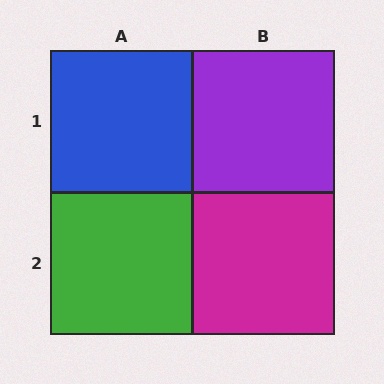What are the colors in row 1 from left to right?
Blue, purple.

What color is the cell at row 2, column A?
Green.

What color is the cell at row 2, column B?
Magenta.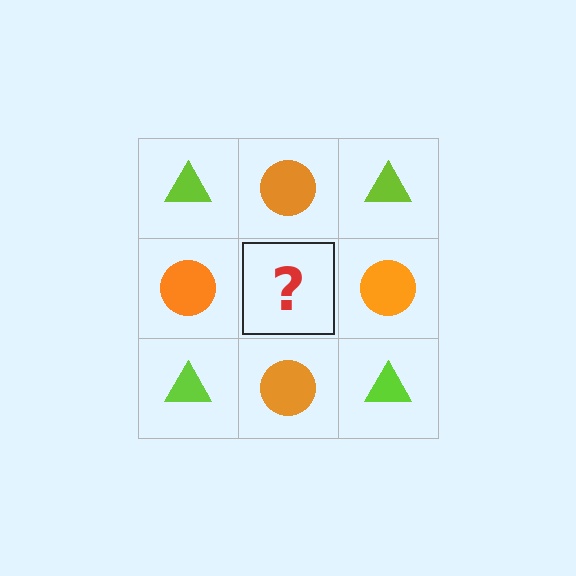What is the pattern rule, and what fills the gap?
The rule is that it alternates lime triangle and orange circle in a checkerboard pattern. The gap should be filled with a lime triangle.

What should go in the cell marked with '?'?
The missing cell should contain a lime triangle.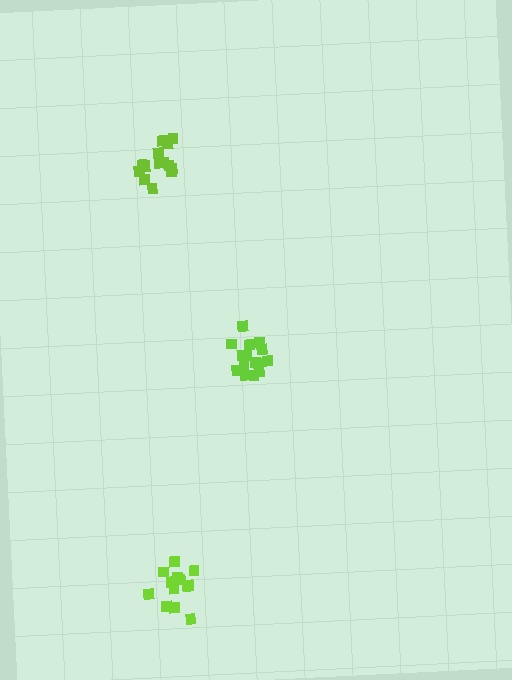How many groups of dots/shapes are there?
There are 3 groups.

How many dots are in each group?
Group 1: 15 dots, Group 2: 14 dots, Group 3: 15 dots (44 total).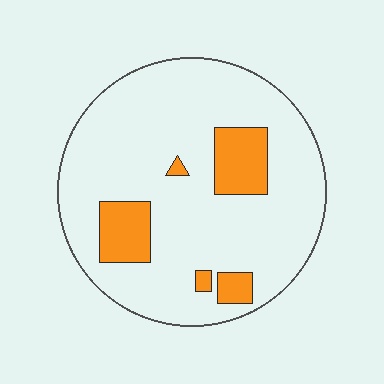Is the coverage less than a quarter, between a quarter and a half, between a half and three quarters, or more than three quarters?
Less than a quarter.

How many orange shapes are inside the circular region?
5.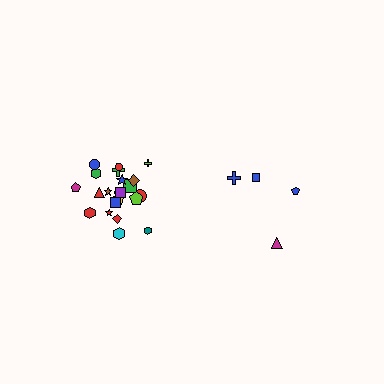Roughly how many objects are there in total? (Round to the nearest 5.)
Roughly 25 objects in total.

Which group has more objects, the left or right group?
The left group.